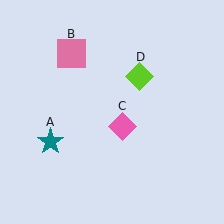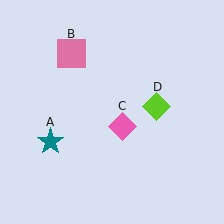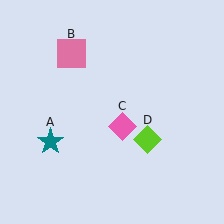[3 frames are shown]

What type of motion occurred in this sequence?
The lime diamond (object D) rotated clockwise around the center of the scene.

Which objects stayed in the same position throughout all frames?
Teal star (object A) and pink square (object B) and pink diamond (object C) remained stationary.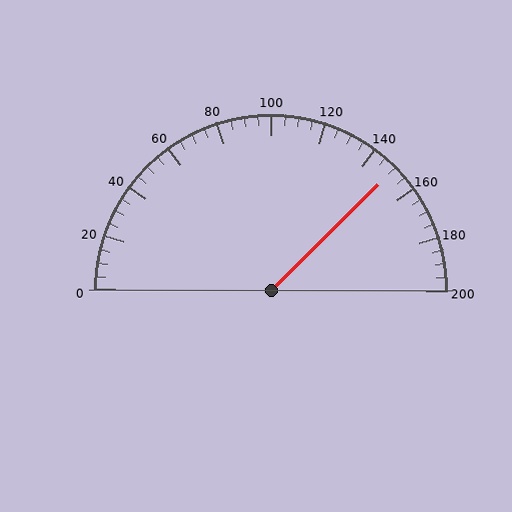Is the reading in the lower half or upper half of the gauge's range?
The reading is in the upper half of the range (0 to 200).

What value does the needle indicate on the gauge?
The needle indicates approximately 150.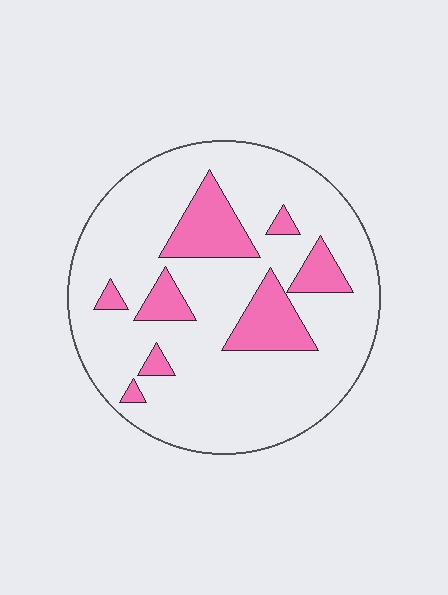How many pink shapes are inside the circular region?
8.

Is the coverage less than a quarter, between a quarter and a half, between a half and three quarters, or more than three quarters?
Less than a quarter.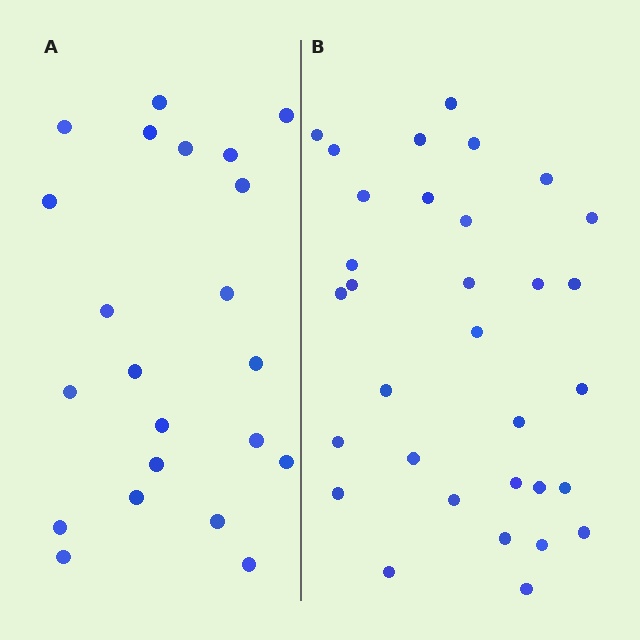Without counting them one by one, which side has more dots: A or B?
Region B (the right region) has more dots.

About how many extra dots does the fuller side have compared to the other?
Region B has roughly 10 or so more dots than region A.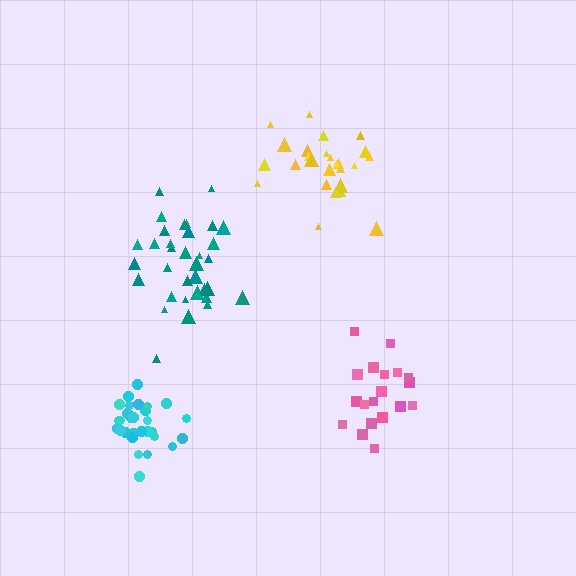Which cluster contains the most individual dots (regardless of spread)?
Teal (35).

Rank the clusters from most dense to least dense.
cyan, teal, yellow, pink.